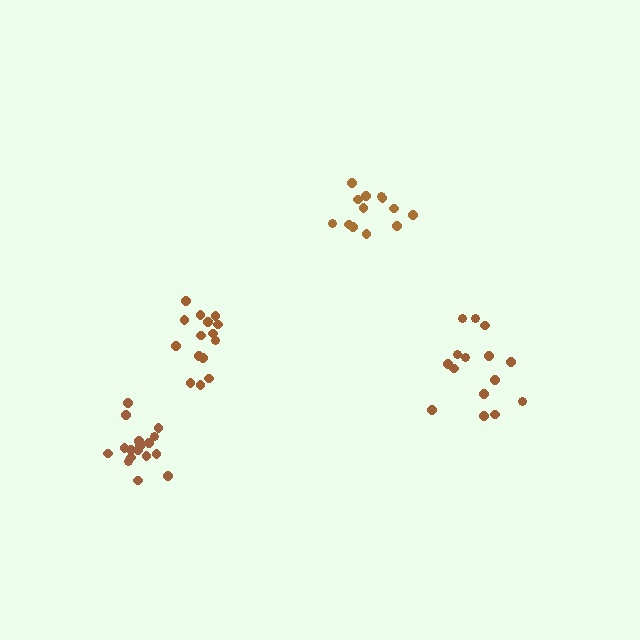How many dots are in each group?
Group 1: 17 dots, Group 2: 15 dots, Group 3: 15 dots, Group 4: 13 dots (60 total).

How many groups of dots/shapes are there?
There are 4 groups.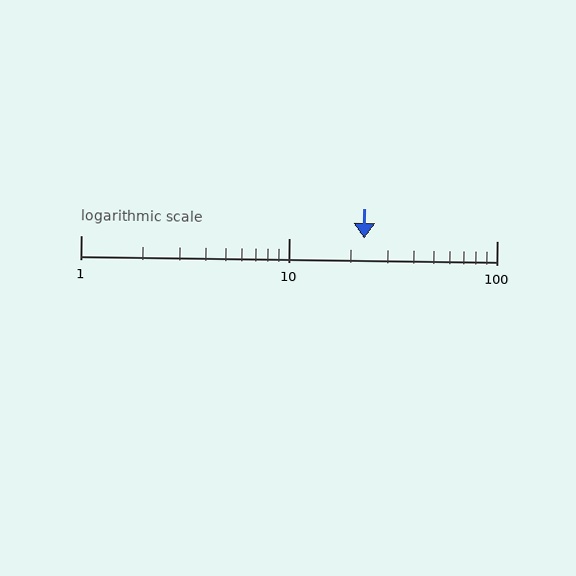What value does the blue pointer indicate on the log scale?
The pointer indicates approximately 23.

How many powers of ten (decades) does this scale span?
The scale spans 2 decades, from 1 to 100.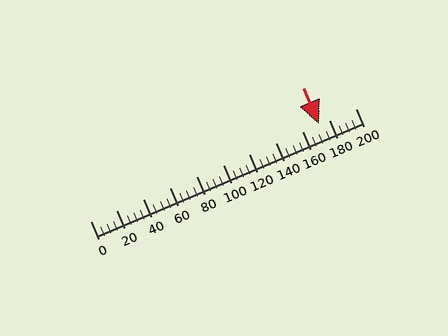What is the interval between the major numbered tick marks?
The major tick marks are spaced 20 units apart.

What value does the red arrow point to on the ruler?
The red arrow points to approximately 172.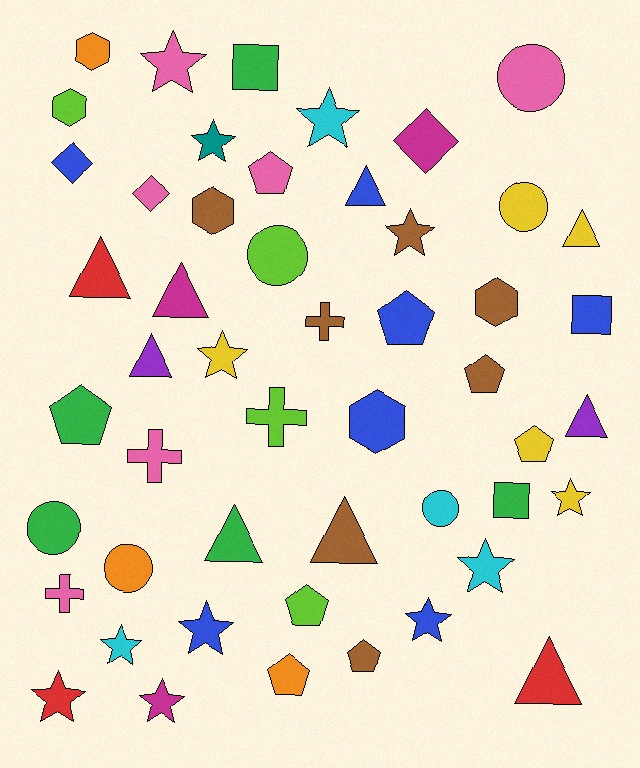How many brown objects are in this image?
There are 7 brown objects.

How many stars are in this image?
There are 12 stars.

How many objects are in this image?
There are 50 objects.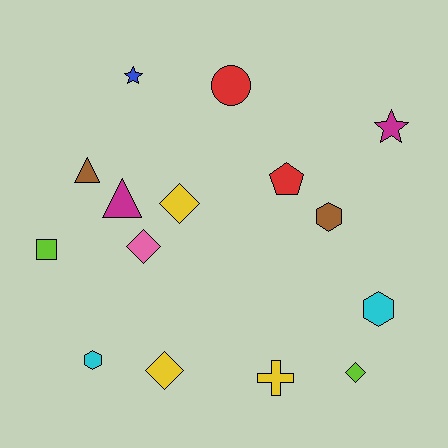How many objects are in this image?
There are 15 objects.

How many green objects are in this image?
There are no green objects.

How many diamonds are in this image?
There are 4 diamonds.